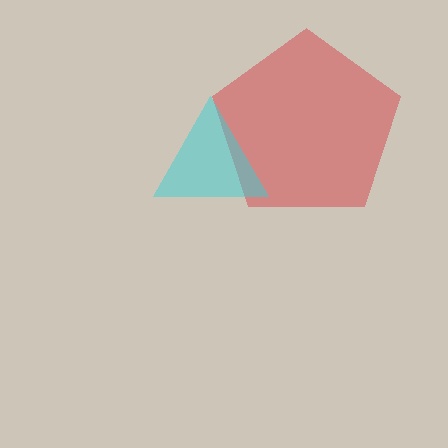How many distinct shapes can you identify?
There are 2 distinct shapes: a red pentagon, a cyan triangle.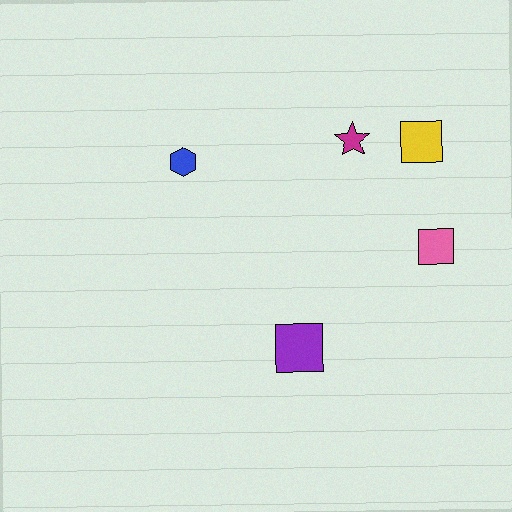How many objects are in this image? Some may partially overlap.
There are 5 objects.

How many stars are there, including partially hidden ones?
There is 1 star.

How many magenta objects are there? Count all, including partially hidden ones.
There is 1 magenta object.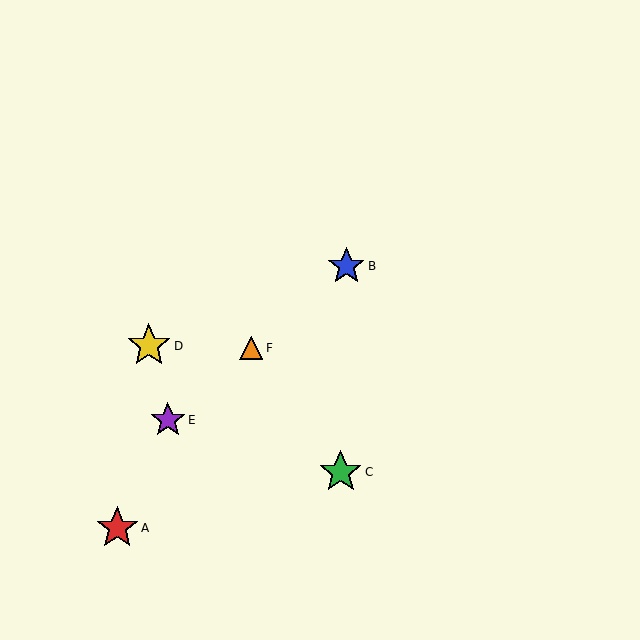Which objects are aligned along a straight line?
Objects B, E, F are aligned along a straight line.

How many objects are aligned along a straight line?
3 objects (B, E, F) are aligned along a straight line.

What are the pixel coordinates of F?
Object F is at (251, 348).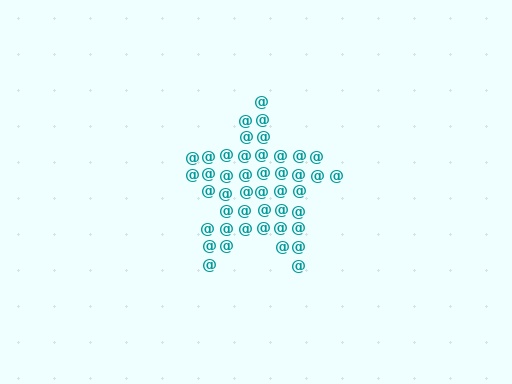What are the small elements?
The small elements are at signs.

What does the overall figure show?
The overall figure shows a star.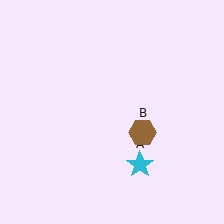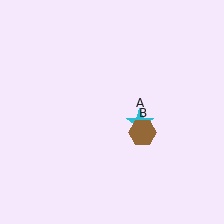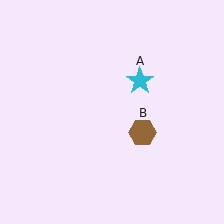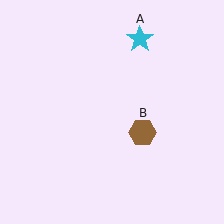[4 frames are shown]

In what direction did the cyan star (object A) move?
The cyan star (object A) moved up.